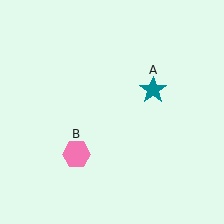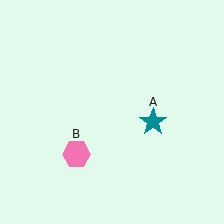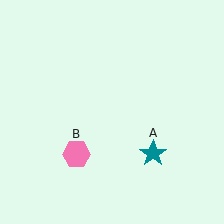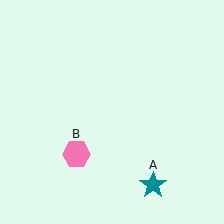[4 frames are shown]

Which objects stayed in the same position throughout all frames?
Pink hexagon (object B) remained stationary.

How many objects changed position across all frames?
1 object changed position: teal star (object A).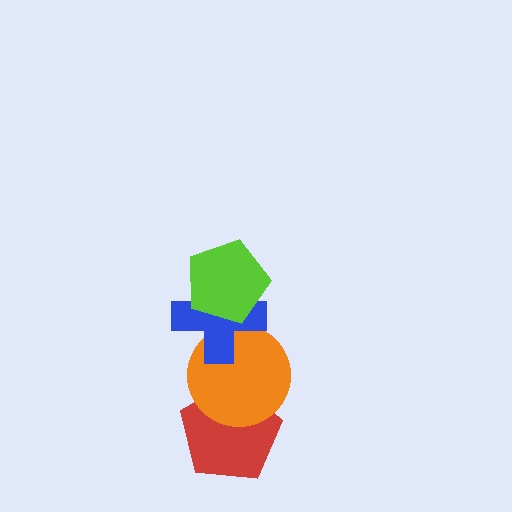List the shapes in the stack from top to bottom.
From top to bottom: the lime pentagon, the blue cross, the orange circle, the red pentagon.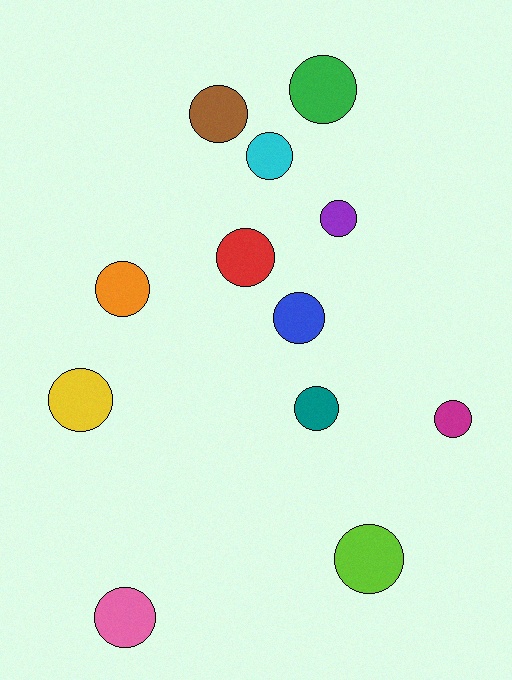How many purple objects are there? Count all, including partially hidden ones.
There is 1 purple object.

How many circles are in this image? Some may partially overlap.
There are 12 circles.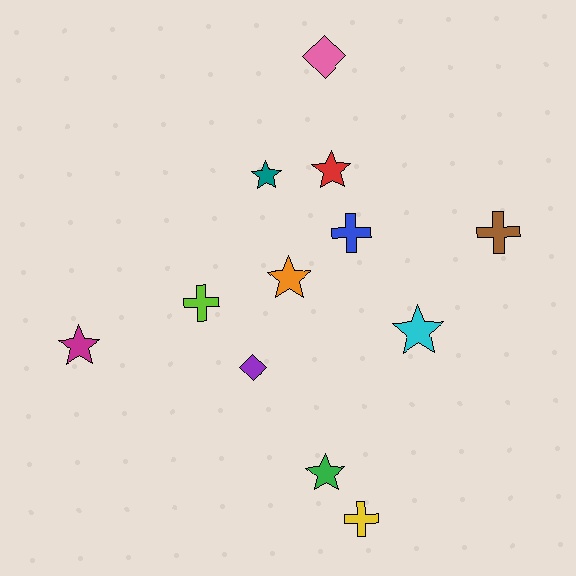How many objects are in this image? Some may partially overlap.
There are 12 objects.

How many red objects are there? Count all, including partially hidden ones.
There is 1 red object.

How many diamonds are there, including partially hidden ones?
There are 2 diamonds.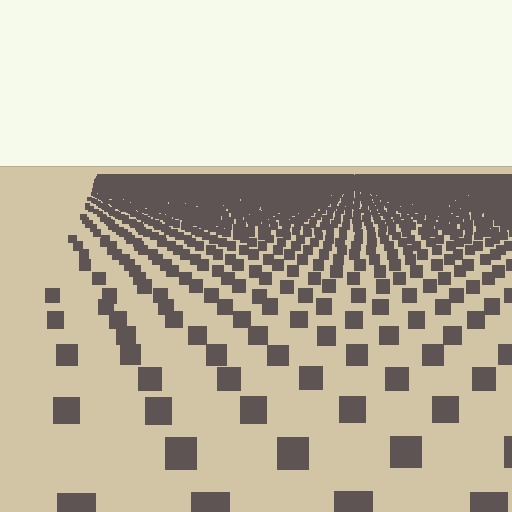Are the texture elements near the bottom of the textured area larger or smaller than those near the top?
Larger. Near the bottom, elements are closer to the viewer and appear at a bigger on-screen size.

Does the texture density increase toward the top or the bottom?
Density increases toward the top.